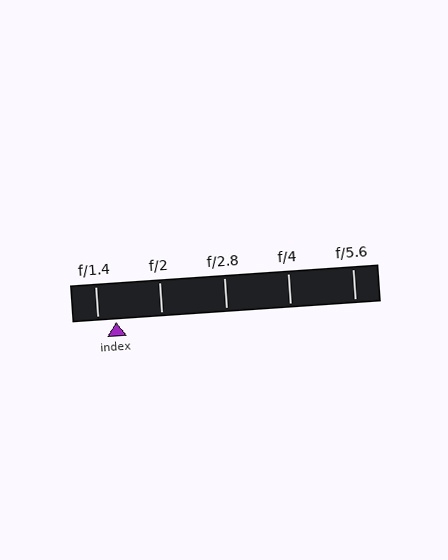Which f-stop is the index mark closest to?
The index mark is closest to f/1.4.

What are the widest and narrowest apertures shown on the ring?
The widest aperture shown is f/1.4 and the narrowest is f/5.6.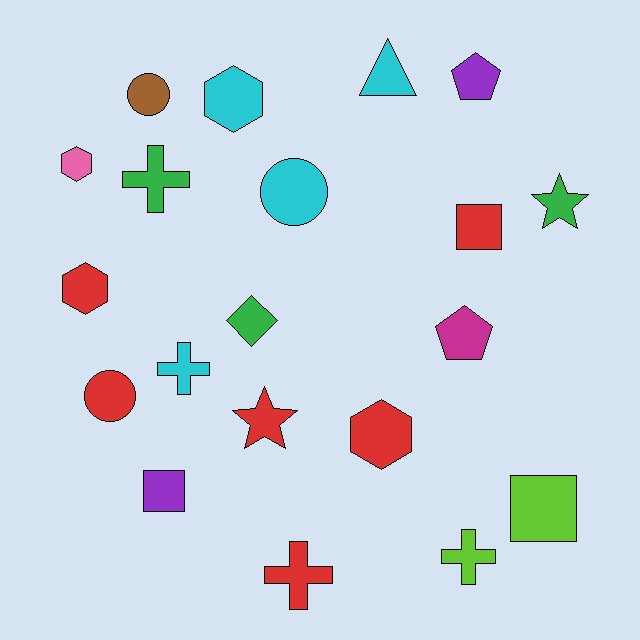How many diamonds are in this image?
There is 1 diamond.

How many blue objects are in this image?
There are no blue objects.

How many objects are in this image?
There are 20 objects.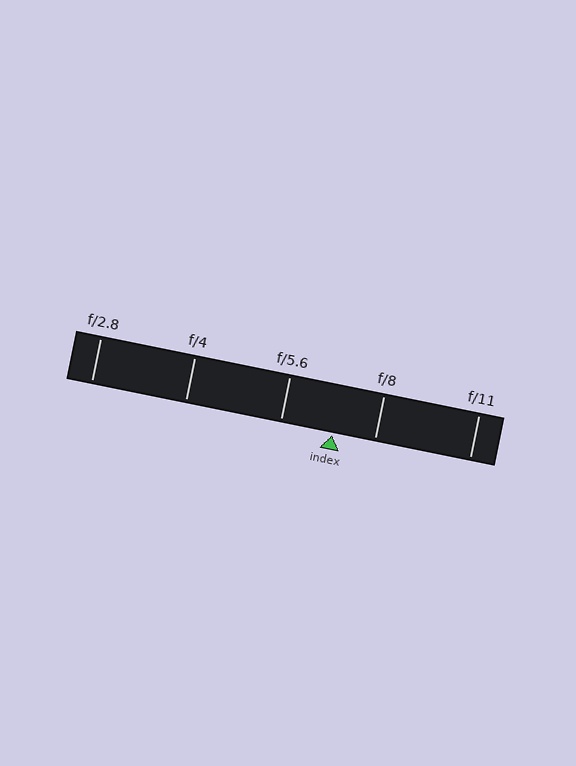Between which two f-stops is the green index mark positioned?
The index mark is between f/5.6 and f/8.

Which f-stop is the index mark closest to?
The index mark is closest to f/8.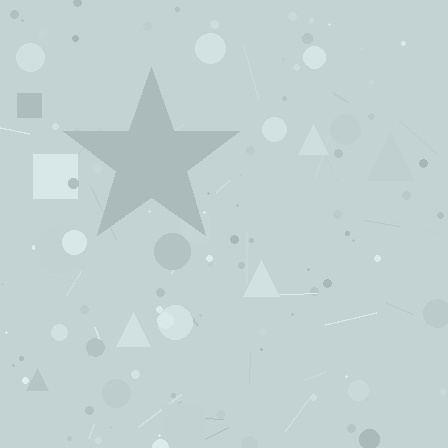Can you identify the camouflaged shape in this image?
The camouflaged shape is a star.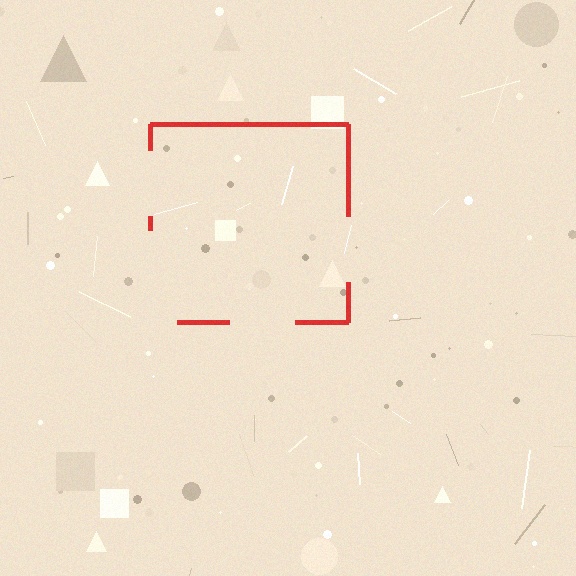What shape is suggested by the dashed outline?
The dashed outline suggests a square.